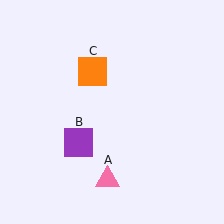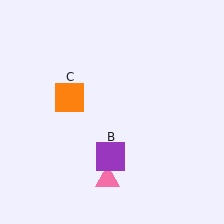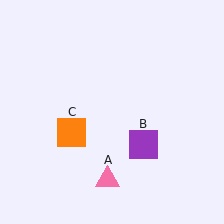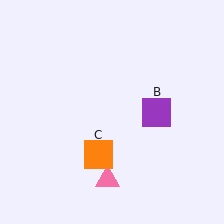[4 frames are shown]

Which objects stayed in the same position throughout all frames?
Pink triangle (object A) remained stationary.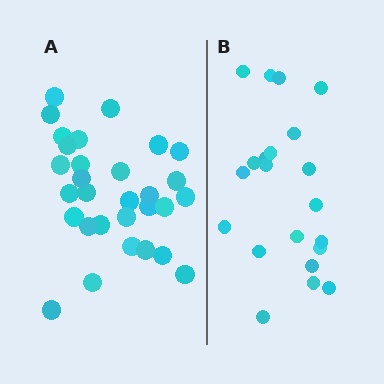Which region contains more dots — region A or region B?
Region A (the left region) has more dots.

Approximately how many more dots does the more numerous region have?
Region A has roughly 8 or so more dots than region B.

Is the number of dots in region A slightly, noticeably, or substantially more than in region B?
Region A has noticeably more, but not dramatically so. The ratio is roughly 1.4 to 1.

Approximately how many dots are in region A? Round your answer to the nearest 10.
About 30 dots.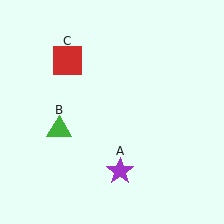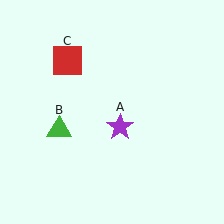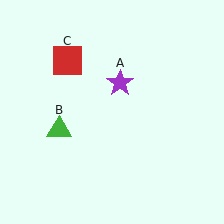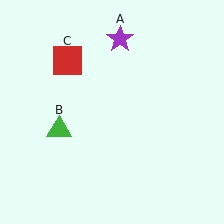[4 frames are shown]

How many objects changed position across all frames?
1 object changed position: purple star (object A).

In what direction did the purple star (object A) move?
The purple star (object A) moved up.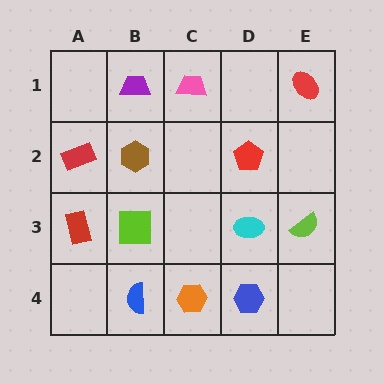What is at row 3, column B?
A lime square.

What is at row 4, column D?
A blue hexagon.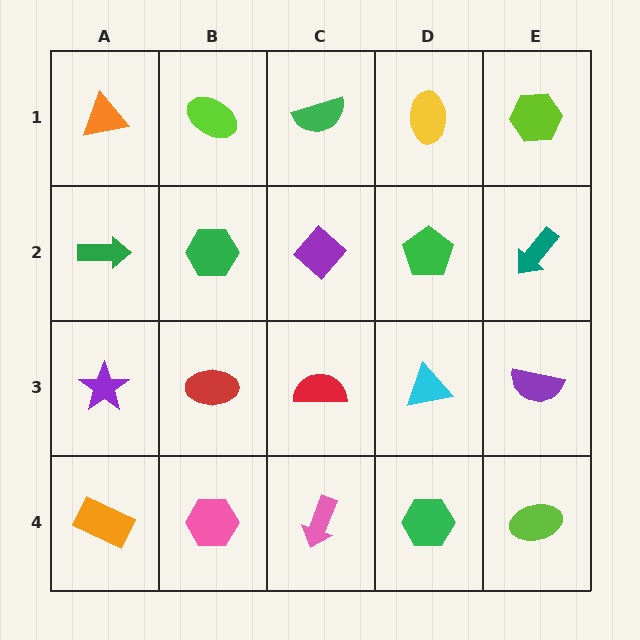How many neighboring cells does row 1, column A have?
2.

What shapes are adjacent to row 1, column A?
A green arrow (row 2, column A), a lime ellipse (row 1, column B).